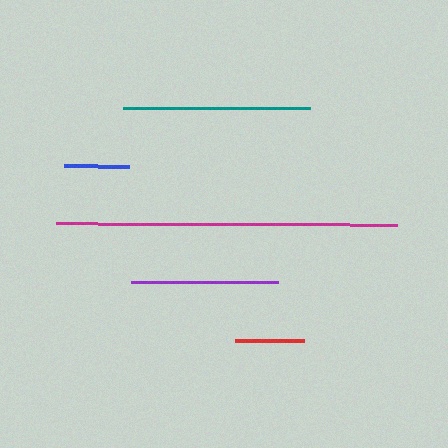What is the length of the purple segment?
The purple segment is approximately 147 pixels long.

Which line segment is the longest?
The magenta line is the longest at approximately 341 pixels.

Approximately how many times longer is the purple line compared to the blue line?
The purple line is approximately 2.3 times the length of the blue line.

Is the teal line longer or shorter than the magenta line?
The magenta line is longer than the teal line.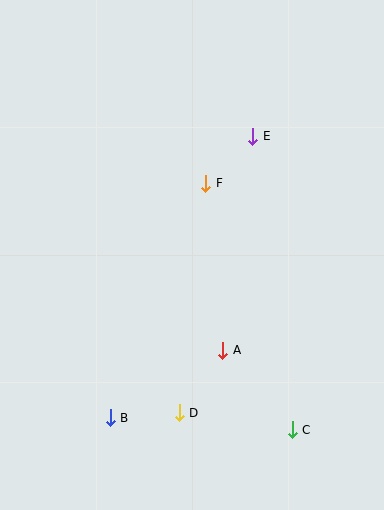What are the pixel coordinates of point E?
Point E is at (253, 136).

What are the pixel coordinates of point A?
Point A is at (223, 350).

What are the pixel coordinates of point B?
Point B is at (110, 418).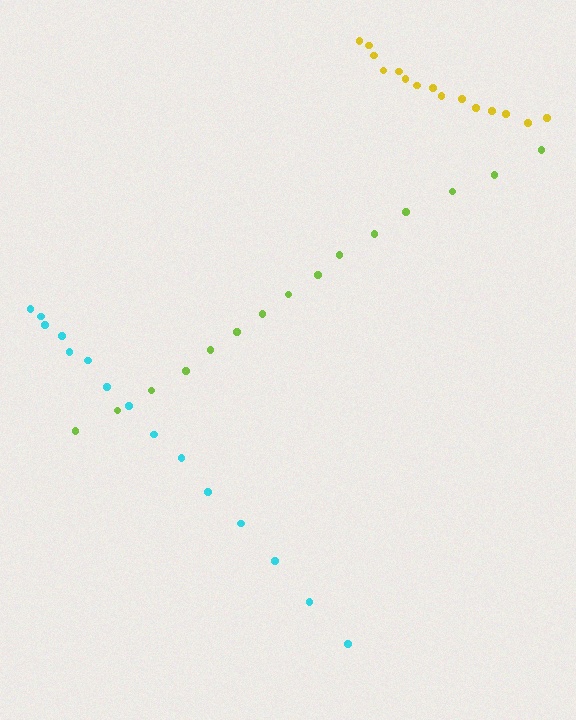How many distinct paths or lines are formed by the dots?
There are 3 distinct paths.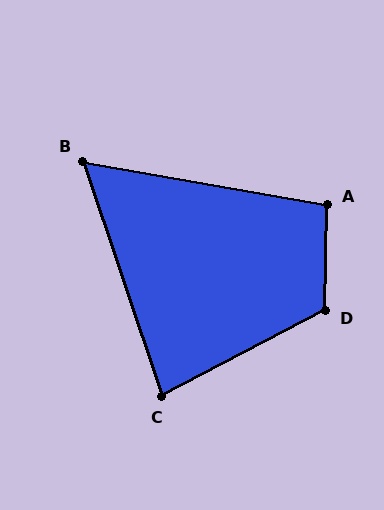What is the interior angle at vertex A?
Approximately 99 degrees (obtuse).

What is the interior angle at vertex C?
Approximately 81 degrees (acute).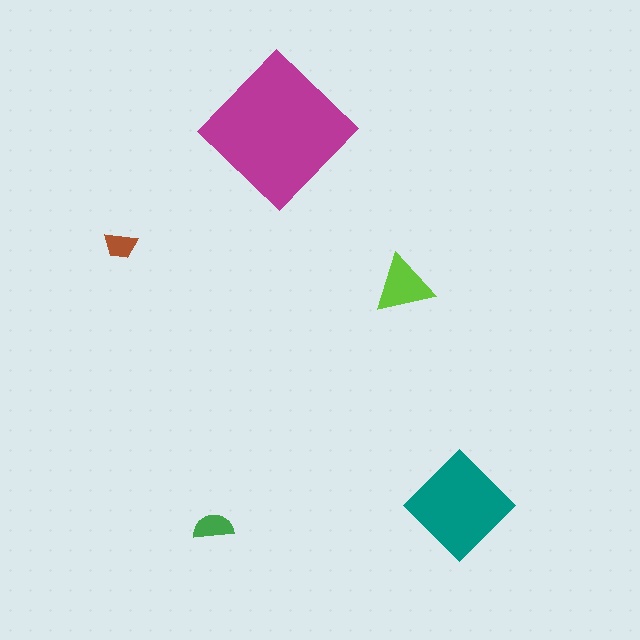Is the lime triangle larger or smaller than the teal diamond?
Smaller.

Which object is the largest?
The magenta diamond.